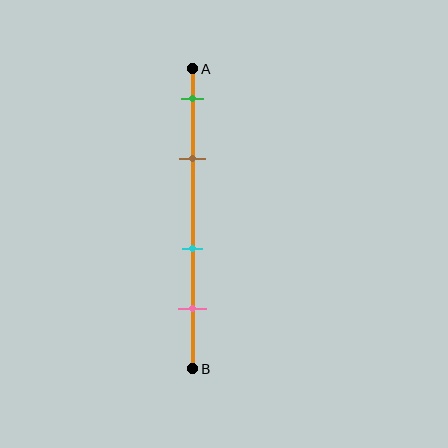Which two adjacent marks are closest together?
The green and brown marks are the closest adjacent pair.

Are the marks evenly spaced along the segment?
No, the marks are not evenly spaced.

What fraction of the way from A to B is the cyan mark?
The cyan mark is approximately 60% (0.6) of the way from A to B.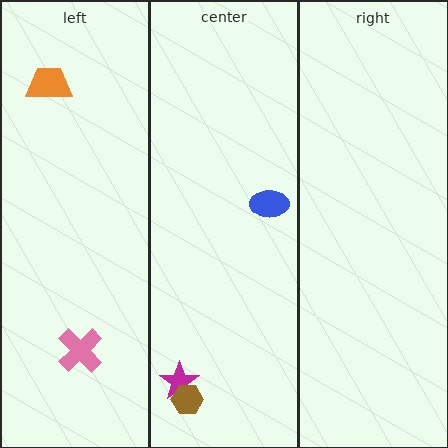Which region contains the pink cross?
The left region.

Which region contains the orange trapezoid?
The left region.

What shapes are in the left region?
The orange trapezoid, the pink cross.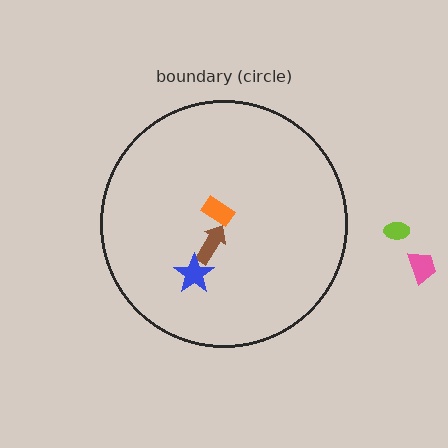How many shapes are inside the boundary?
3 inside, 2 outside.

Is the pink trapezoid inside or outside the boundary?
Outside.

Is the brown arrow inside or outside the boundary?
Inside.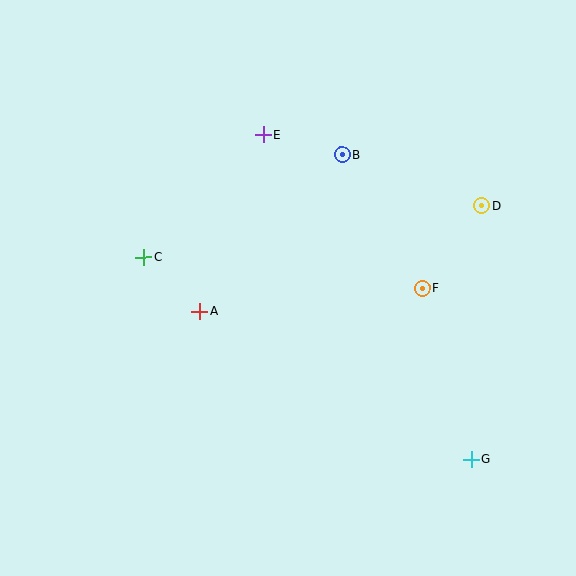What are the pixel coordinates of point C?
Point C is at (144, 257).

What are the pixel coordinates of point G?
Point G is at (471, 460).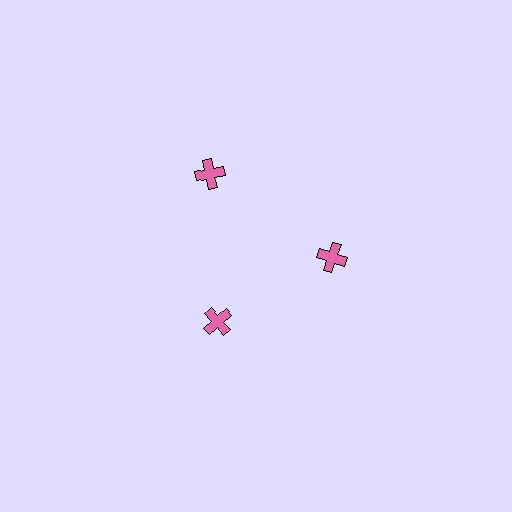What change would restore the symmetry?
The symmetry would be restored by moving it inward, back onto the ring so that all 3 crosses sit at equal angles and equal distance from the center.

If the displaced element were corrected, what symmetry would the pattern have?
It would have 3-fold rotational symmetry — the pattern would map onto itself every 120 degrees.